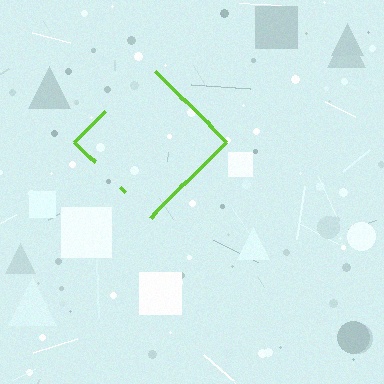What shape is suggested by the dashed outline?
The dashed outline suggests a diamond.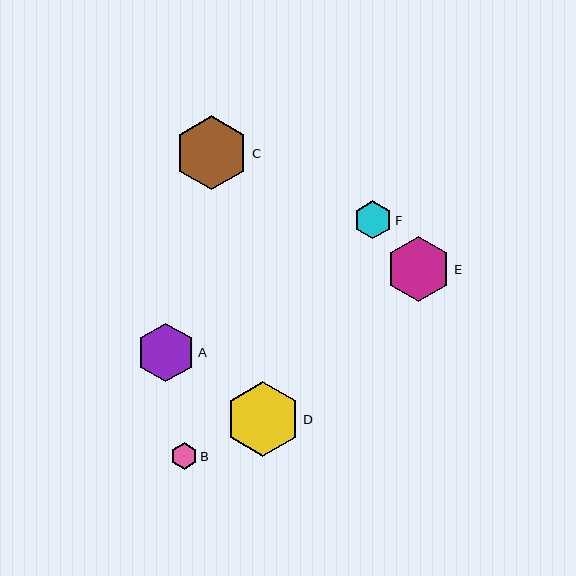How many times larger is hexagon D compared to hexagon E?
Hexagon D is approximately 1.2 times the size of hexagon E.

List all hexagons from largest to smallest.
From largest to smallest: D, C, E, A, F, B.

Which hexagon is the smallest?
Hexagon B is the smallest with a size of approximately 26 pixels.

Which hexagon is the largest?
Hexagon D is the largest with a size of approximately 75 pixels.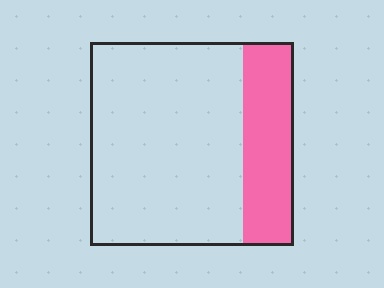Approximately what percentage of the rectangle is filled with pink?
Approximately 25%.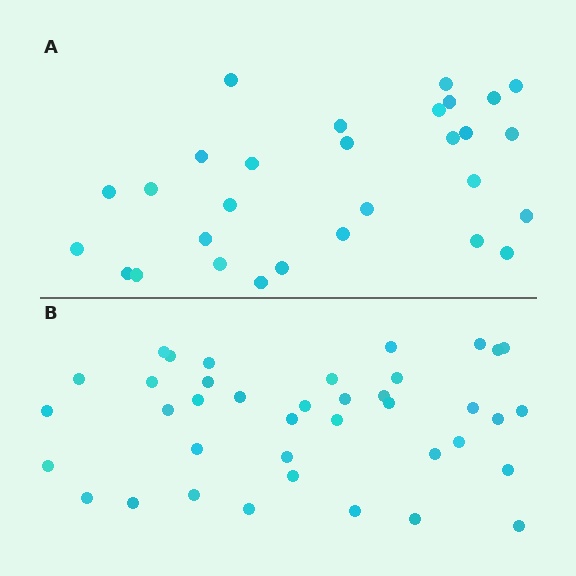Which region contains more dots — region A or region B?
Region B (the bottom region) has more dots.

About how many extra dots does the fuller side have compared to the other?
Region B has roughly 10 or so more dots than region A.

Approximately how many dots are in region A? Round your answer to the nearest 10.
About 30 dots. (The exact count is 29, which rounds to 30.)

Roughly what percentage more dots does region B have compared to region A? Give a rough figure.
About 35% more.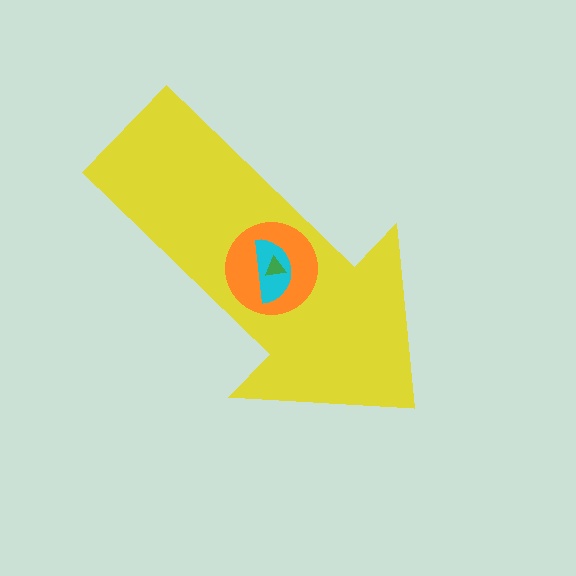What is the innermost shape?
The green triangle.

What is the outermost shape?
The yellow arrow.